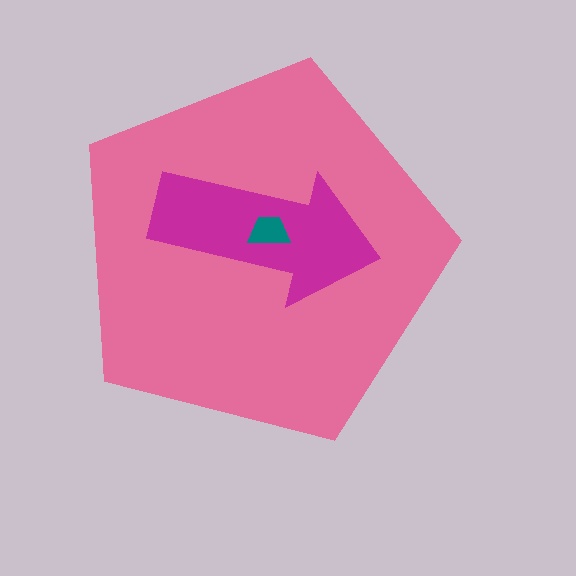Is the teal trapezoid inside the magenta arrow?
Yes.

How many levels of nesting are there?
3.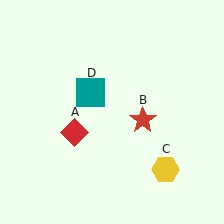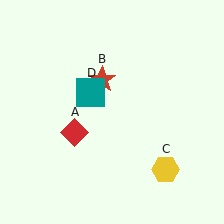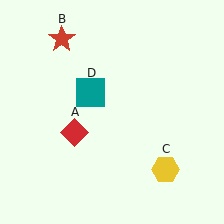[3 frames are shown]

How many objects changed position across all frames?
1 object changed position: red star (object B).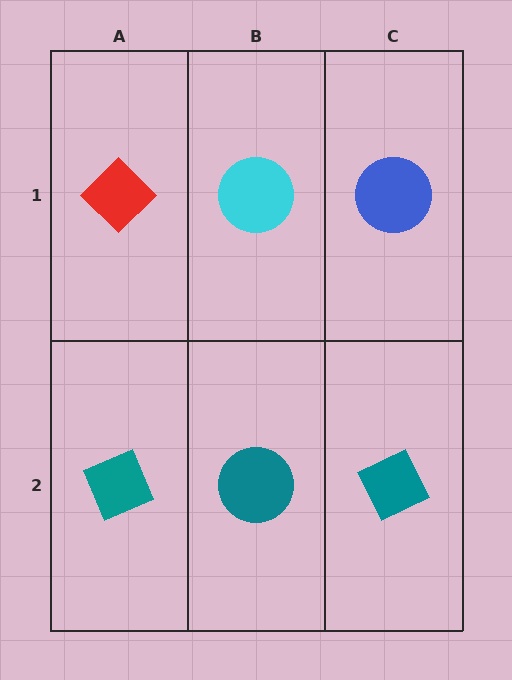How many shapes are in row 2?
3 shapes.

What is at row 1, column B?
A cyan circle.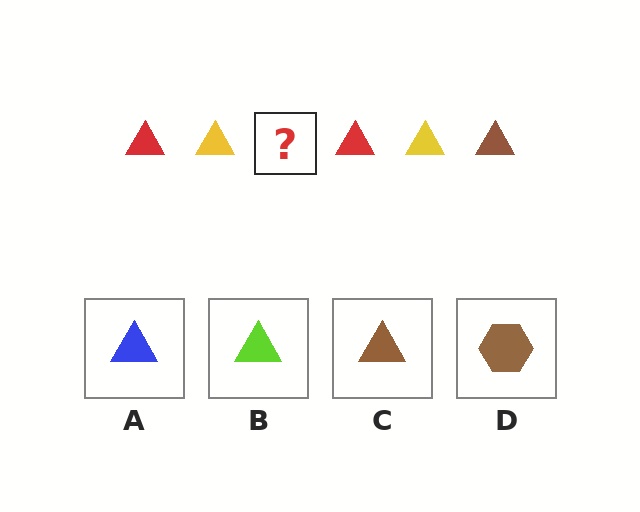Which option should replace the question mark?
Option C.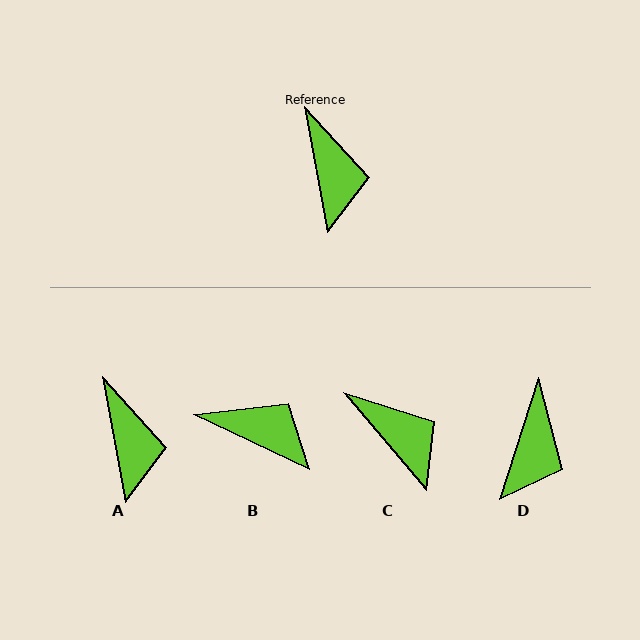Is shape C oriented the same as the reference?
No, it is off by about 30 degrees.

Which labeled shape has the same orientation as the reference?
A.